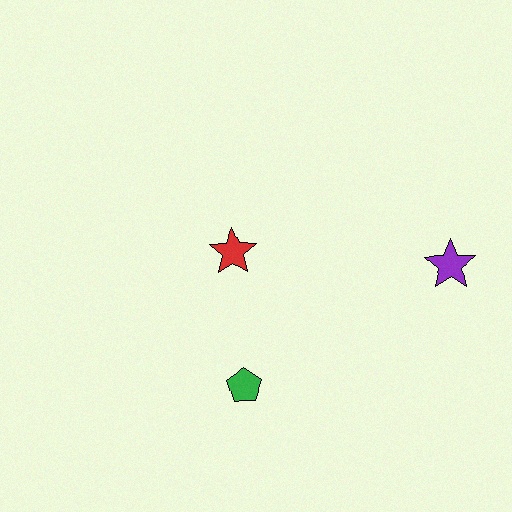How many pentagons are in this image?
There is 1 pentagon.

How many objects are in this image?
There are 3 objects.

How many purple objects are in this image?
There is 1 purple object.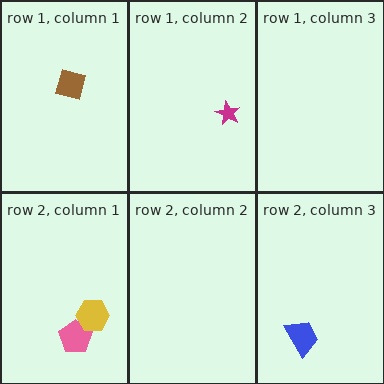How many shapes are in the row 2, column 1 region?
2.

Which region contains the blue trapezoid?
The row 2, column 3 region.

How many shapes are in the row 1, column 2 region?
1.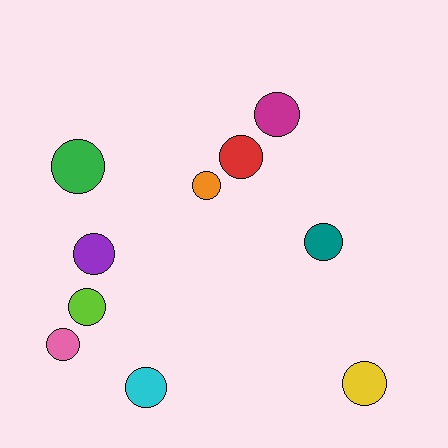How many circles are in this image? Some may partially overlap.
There are 10 circles.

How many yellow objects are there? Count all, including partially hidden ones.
There is 1 yellow object.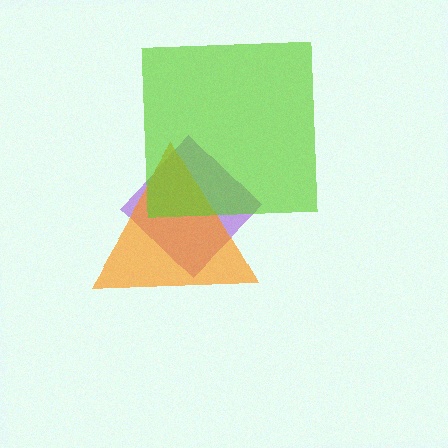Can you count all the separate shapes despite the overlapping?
Yes, there are 3 separate shapes.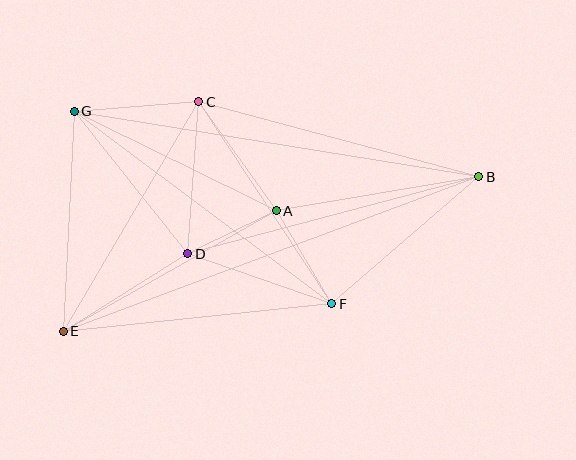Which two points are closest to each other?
Points A and D are closest to each other.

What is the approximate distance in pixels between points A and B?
The distance between A and B is approximately 205 pixels.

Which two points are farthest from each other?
Points B and E are farthest from each other.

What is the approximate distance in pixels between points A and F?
The distance between A and F is approximately 109 pixels.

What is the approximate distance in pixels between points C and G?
The distance between C and G is approximately 125 pixels.